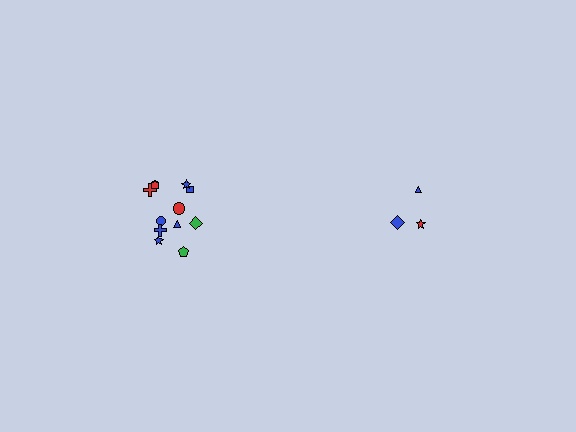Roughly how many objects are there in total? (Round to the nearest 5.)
Roughly 15 objects in total.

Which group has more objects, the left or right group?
The left group.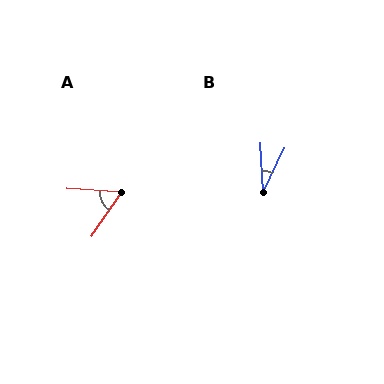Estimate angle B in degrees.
Approximately 29 degrees.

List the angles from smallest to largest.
B (29°), A (60°).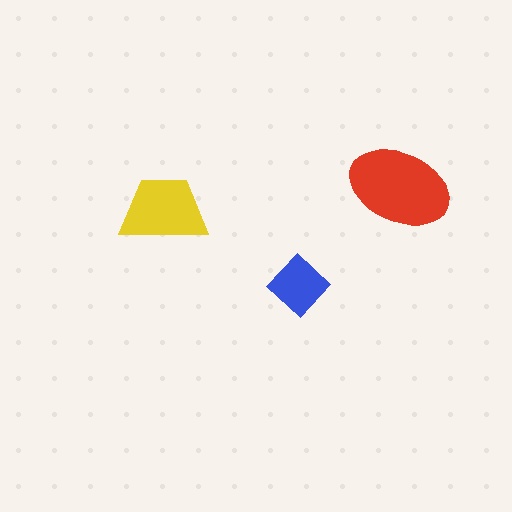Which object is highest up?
The red ellipse is topmost.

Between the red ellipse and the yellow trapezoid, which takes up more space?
The red ellipse.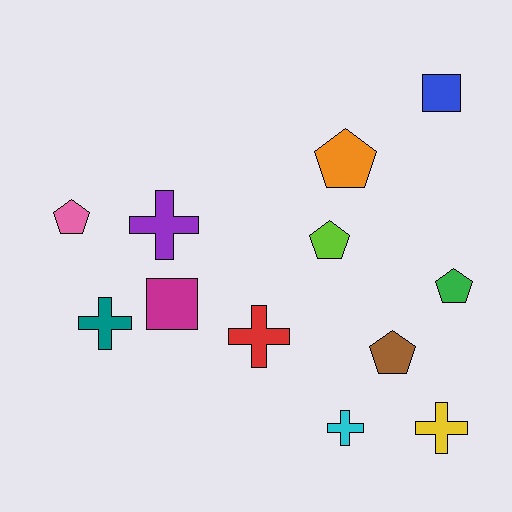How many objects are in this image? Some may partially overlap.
There are 12 objects.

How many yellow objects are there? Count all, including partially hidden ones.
There is 1 yellow object.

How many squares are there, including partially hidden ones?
There are 2 squares.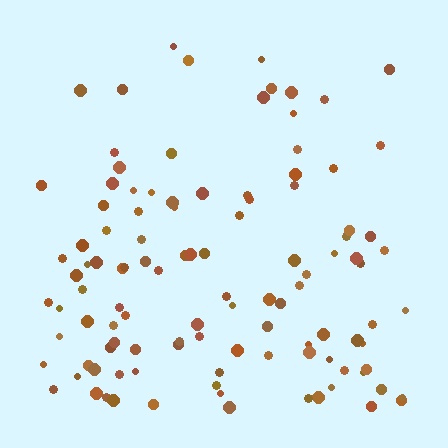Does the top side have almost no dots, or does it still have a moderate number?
Still a moderate number, just noticeably fewer than the bottom.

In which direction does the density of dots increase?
From top to bottom, with the bottom side densest.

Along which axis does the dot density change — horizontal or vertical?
Vertical.